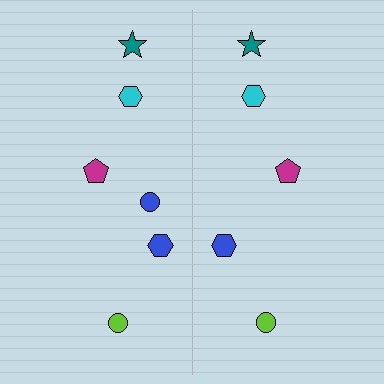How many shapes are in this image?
There are 11 shapes in this image.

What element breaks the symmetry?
A blue circle is missing from the right side.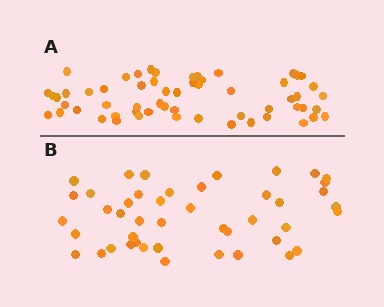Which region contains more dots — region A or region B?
Region A (the top region) has more dots.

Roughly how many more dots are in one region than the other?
Region A has approximately 15 more dots than region B.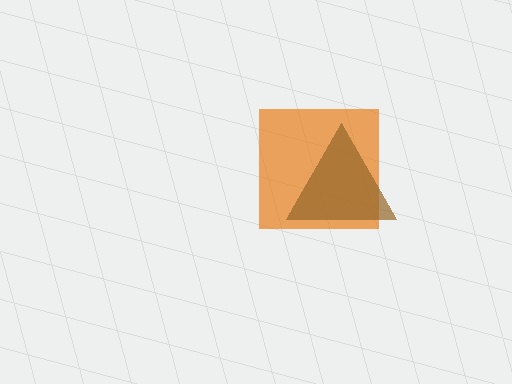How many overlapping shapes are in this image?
There are 2 overlapping shapes in the image.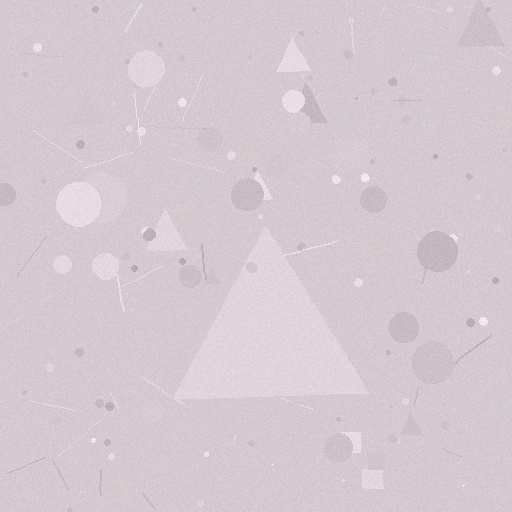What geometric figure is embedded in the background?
A triangle is embedded in the background.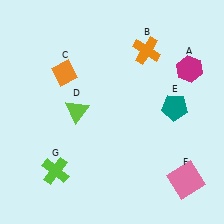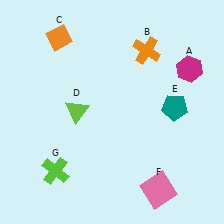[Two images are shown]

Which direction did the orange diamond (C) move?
The orange diamond (C) moved up.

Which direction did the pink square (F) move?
The pink square (F) moved left.